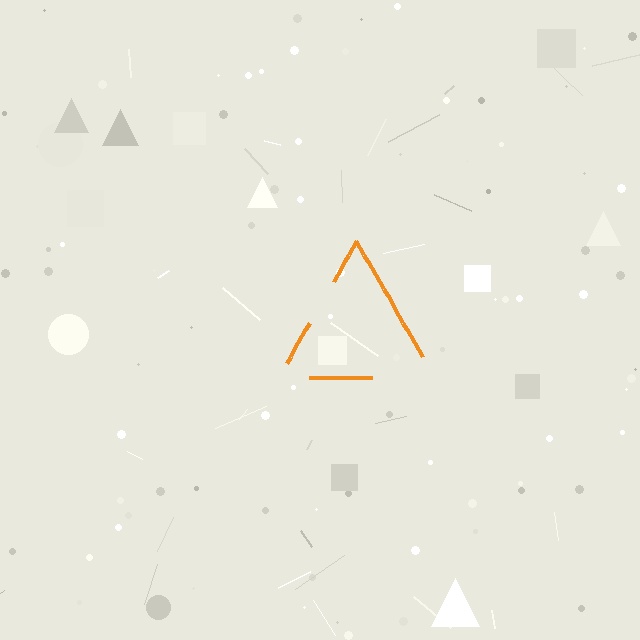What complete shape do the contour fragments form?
The contour fragments form a triangle.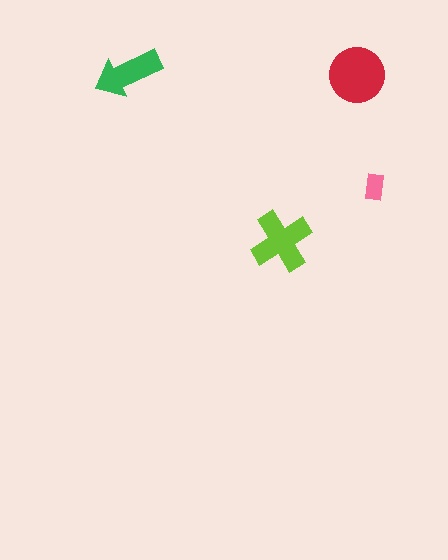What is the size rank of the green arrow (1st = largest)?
3rd.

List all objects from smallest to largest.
The pink rectangle, the green arrow, the lime cross, the red circle.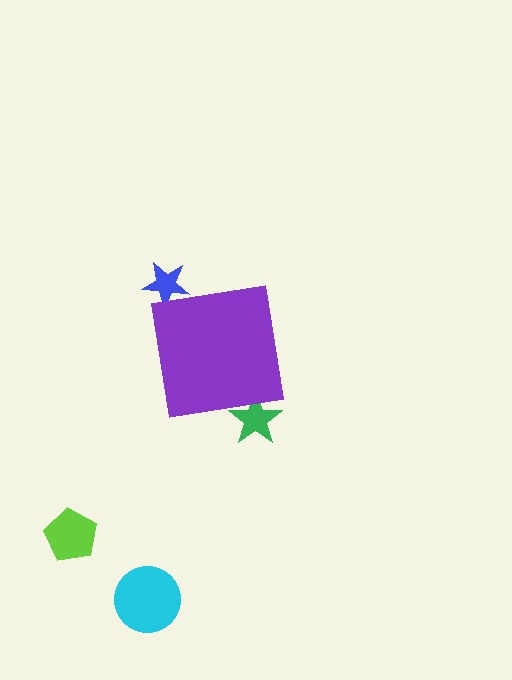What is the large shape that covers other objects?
A purple square.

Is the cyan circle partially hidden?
No, the cyan circle is fully visible.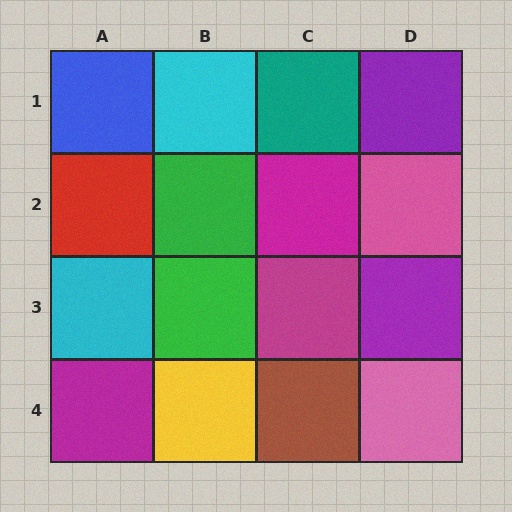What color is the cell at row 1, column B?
Cyan.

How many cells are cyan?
2 cells are cyan.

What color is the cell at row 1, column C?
Teal.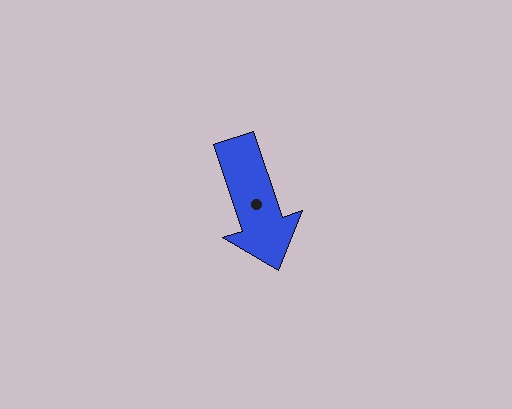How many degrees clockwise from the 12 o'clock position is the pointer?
Approximately 161 degrees.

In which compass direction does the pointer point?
South.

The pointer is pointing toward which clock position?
Roughly 5 o'clock.